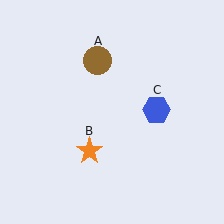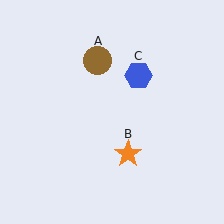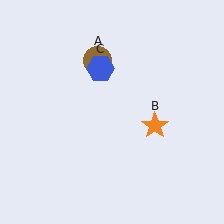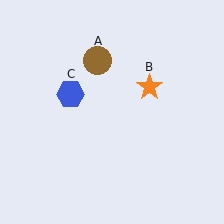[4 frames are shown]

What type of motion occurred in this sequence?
The orange star (object B), blue hexagon (object C) rotated counterclockwise around the center of the scene.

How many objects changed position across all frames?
2 objects changed position: orange star (object B), blue hexagon (object C).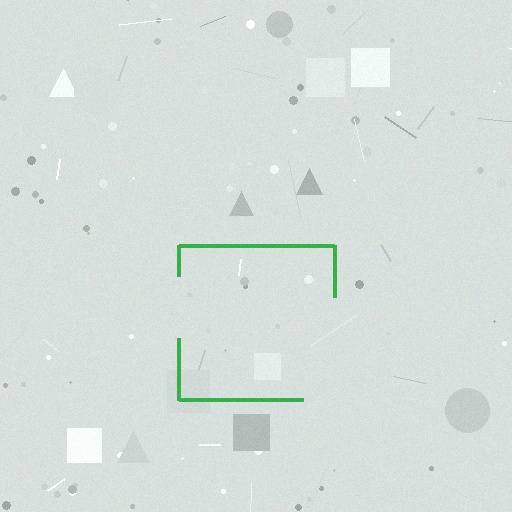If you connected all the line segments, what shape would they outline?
They would outline a square.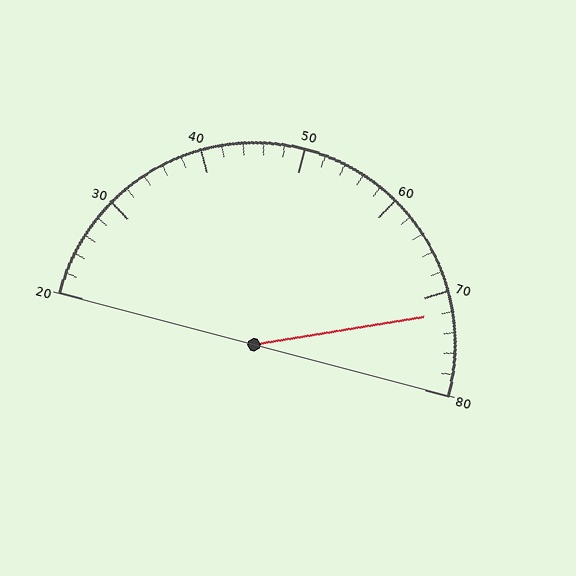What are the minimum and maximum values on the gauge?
The gauge ranges from 20 to 80.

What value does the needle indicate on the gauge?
The needle indicates approximately 72.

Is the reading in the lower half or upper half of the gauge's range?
The reading is in the upper half of the range (20 to 80).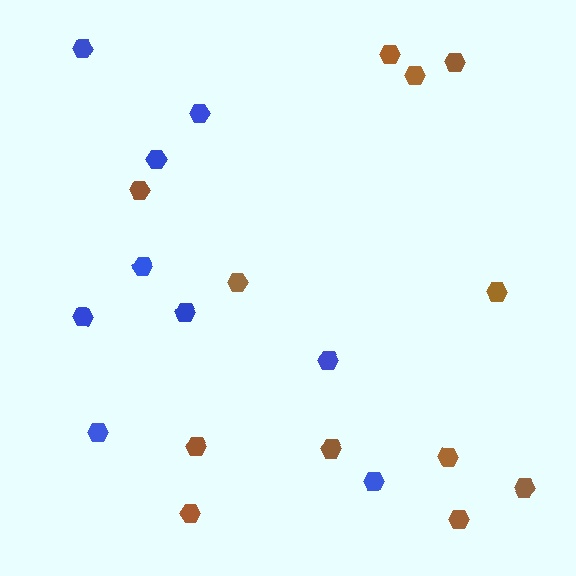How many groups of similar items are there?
There are 2 groups: one group of brown hexagons (12) and one group of blue hexagons (9).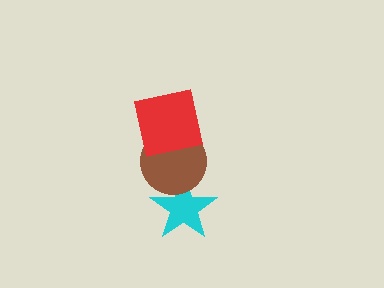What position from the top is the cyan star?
The cyan star is 3rd from the top.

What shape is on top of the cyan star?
The brown circle is on top of the cyan star.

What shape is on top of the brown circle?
The red square is on top of the brown circle.